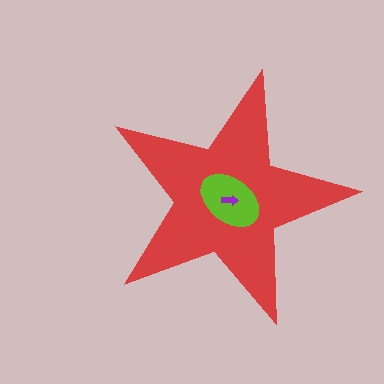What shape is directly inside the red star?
The lime ellipse.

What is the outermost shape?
The red star.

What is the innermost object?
The purple arrow.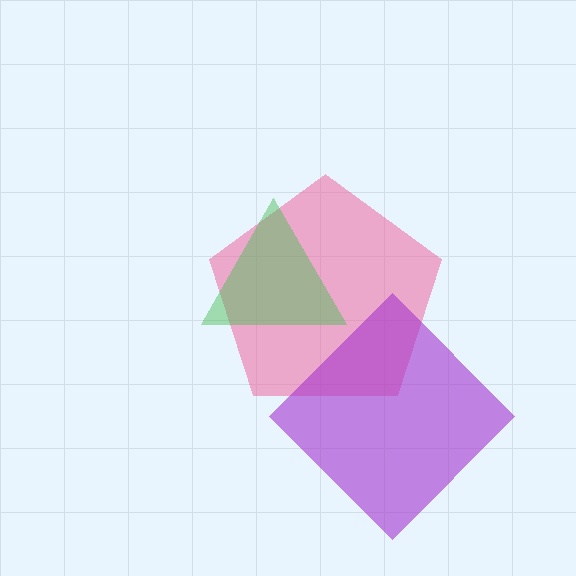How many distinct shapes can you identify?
There are 3 distinct shapes: a pink pentagon, a green triangle, a purple diamond.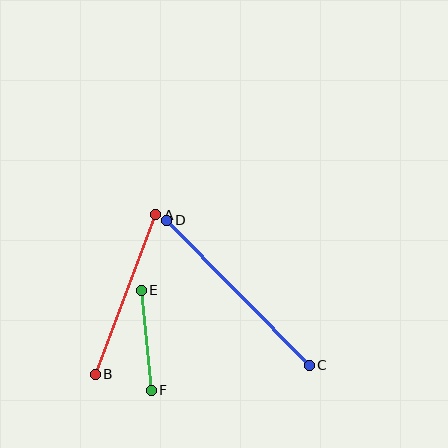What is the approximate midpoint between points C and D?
The midpoint is at approximately (238, 293) pixels.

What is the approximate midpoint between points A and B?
The midpoint is at approximately (126, 295) pixels.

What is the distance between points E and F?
The distance is approximately 100 pixels.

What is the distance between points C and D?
The distance is approximately 203 pixels.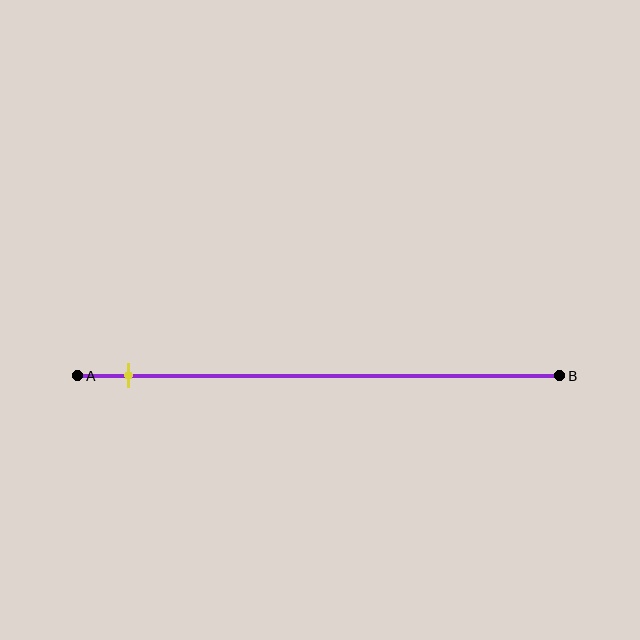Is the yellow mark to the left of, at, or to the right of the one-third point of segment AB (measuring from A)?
The yellow mark is to the left of the one-third point of segment AB.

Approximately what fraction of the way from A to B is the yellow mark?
The yellow mark is approximately 10% of the way from A to B.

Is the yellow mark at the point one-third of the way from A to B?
No, the mark is at about 10% from A, not at the 33% one-third point.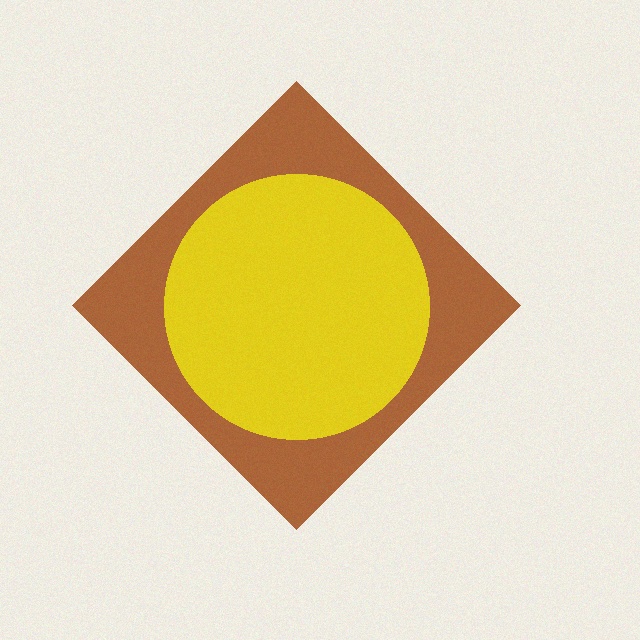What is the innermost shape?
The yellow circle.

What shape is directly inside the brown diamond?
The yellow circle.